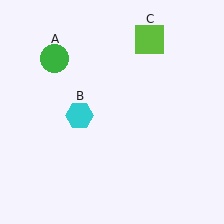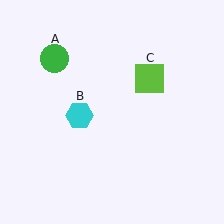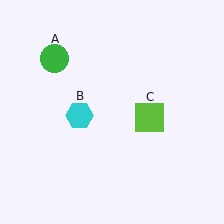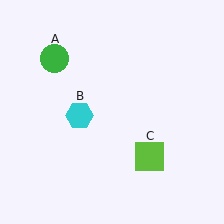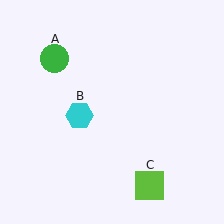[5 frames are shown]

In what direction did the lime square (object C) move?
The lime square (object C) moved down.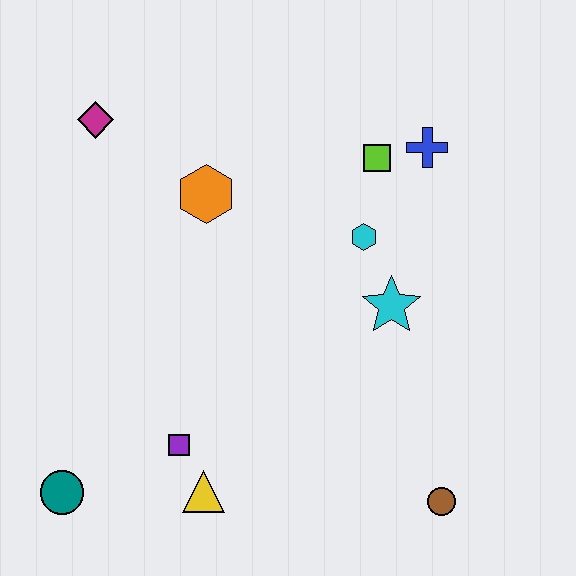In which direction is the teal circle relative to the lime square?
The teal circle is below the lime square.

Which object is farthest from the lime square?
The teal circle is farthest from the lime square.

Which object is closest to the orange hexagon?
The magenta diamond is closest to the orange hexagon.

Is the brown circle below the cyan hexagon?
Yes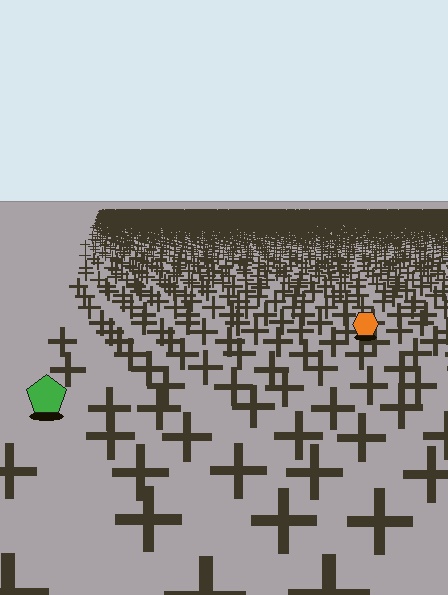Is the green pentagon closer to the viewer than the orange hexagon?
Yes. The green pentagon is closer — you can tell from the texture gradient: the ground texture is coarser near it.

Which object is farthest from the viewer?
The orange hexagon is farthest from the viewer. It appears smaller and the ground texture around it is denser.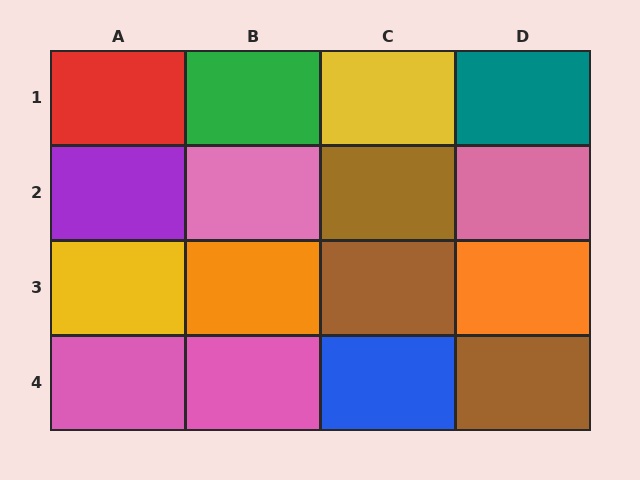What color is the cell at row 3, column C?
Brown.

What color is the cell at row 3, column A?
Yellow.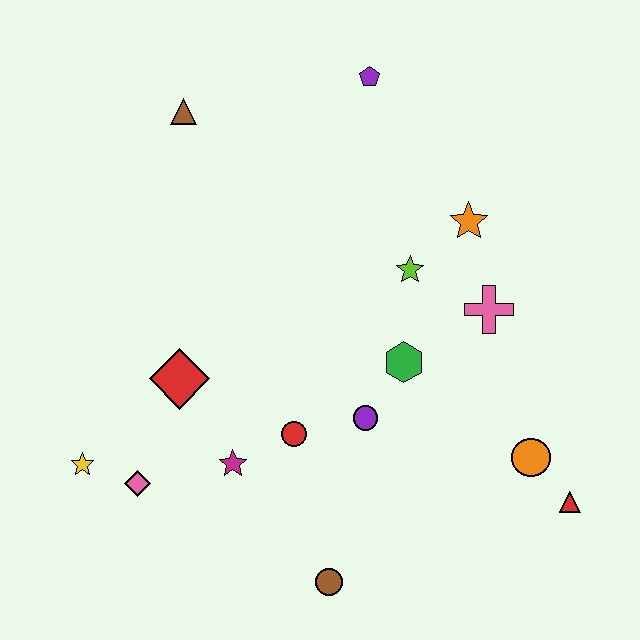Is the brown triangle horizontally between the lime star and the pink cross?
No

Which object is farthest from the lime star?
The yellow star is farthest from the lime star.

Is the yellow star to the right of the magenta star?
No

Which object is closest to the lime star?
The orange star is closest to the lime star.